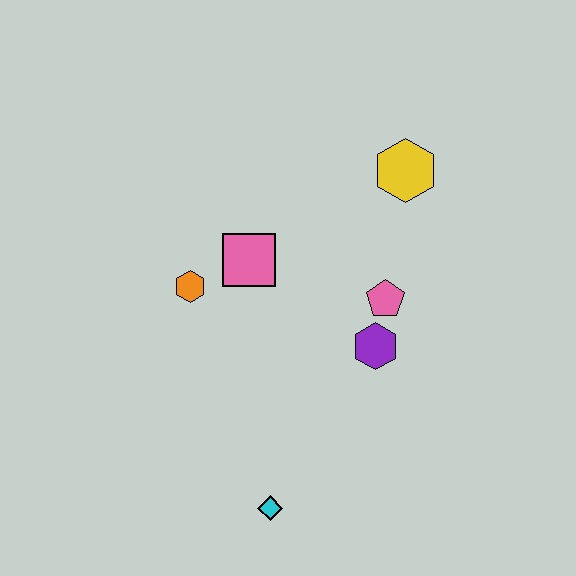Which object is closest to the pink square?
The orange hexagon is closest to the pink square.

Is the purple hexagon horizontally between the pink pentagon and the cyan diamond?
Yes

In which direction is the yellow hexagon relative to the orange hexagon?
The yellow hexagon is to the right of the orange hexagon.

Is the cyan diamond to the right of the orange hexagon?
Yes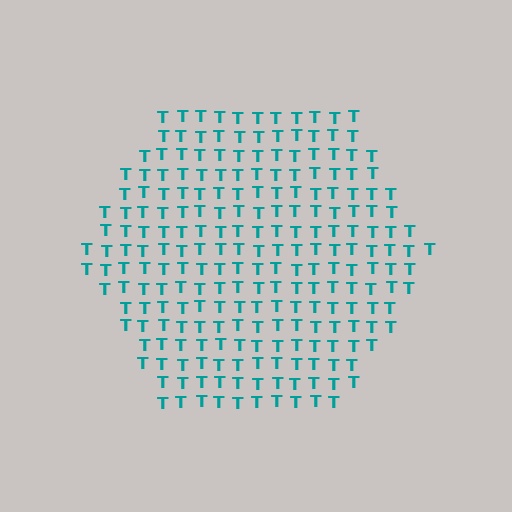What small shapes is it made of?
It is made of small letter T's.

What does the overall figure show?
The overall figure shows a hexagon.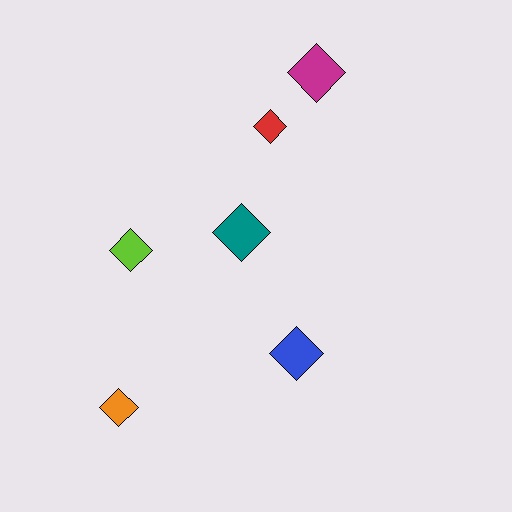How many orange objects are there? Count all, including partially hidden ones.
There is 1 orange object.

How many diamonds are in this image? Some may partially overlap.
There are 6 diamonds.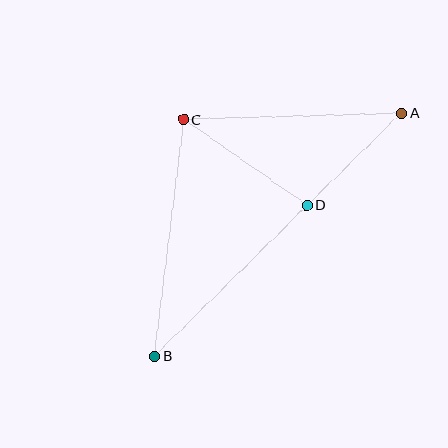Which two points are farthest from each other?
Points A and B are farthest from each other.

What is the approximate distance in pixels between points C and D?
The distance between C and D is approximately 150 pixels.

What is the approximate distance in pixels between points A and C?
The distance between A and C is approximately 218 pixels.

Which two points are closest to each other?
Points A and D are closest to each other.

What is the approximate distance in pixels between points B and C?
The distance between B and C is approximately 239 pixels.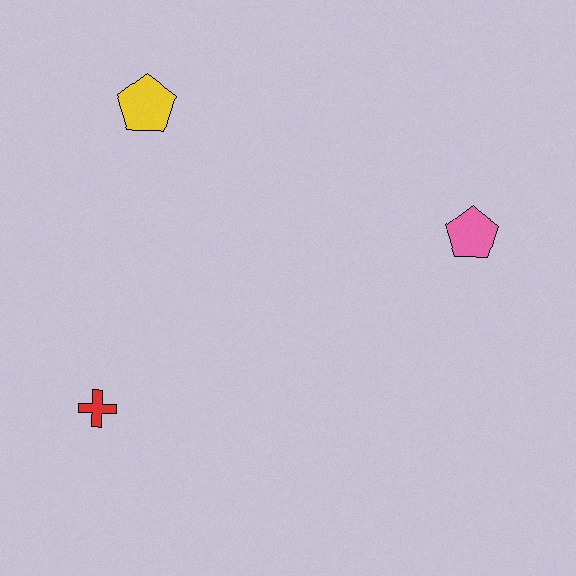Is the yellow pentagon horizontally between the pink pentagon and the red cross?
Yes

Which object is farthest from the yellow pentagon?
The pink pentagon is farthest from the yellow pentagon.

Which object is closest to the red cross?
The yellow pentagon is closest to the red cross.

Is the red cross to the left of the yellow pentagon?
Yes